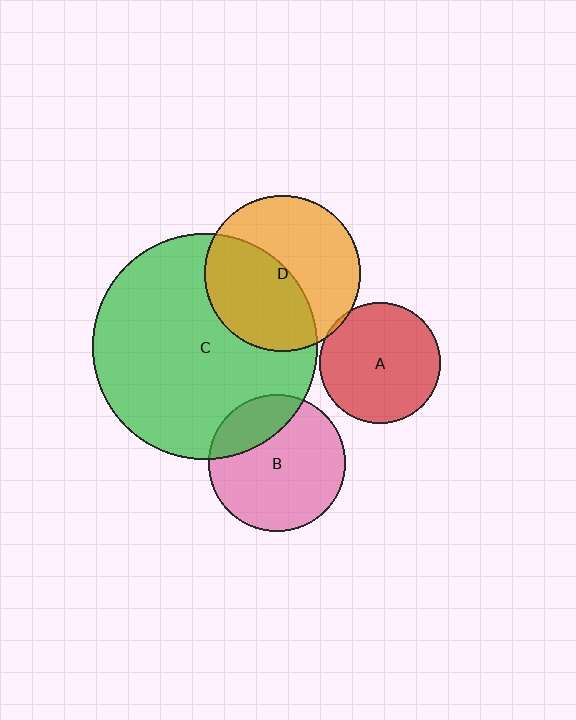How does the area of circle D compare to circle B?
Approximately 1.3 times.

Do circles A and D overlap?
Yes.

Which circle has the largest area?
Circle C (green).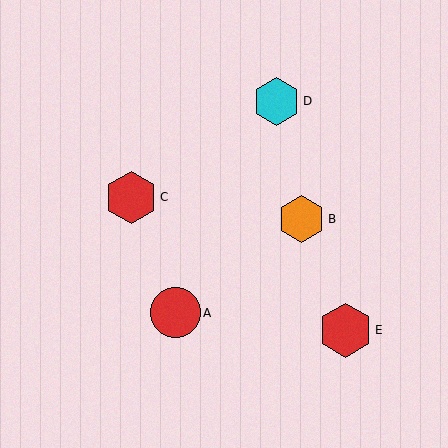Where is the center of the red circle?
The center of the red circle is at (175, 313).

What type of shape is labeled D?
Shape D is a cyan hexagon.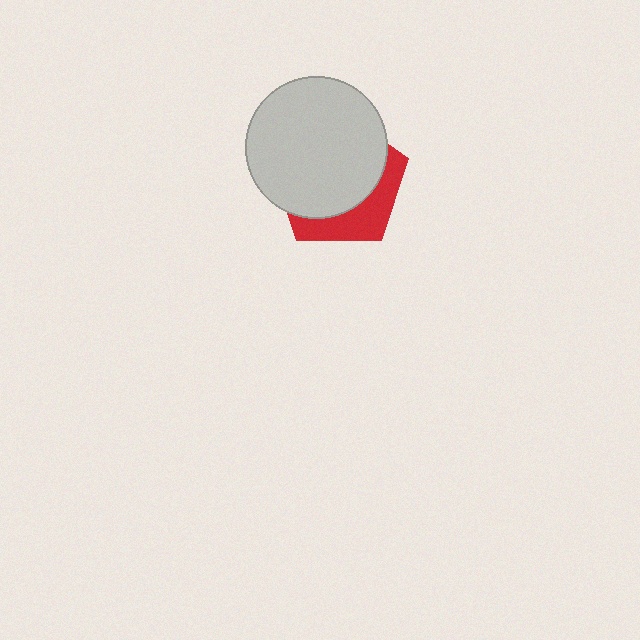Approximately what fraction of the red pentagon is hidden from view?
Roughly 68% of the red pentagon is hidden behind the light gray circle.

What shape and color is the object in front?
The object in front is a light gray circle.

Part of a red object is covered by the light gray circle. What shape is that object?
It is a pentagon.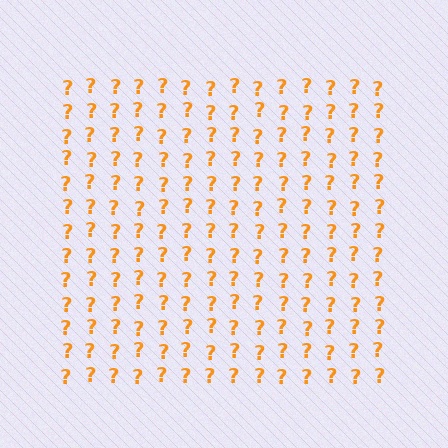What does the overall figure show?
The overall figure shows a square.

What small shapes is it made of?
It is made of small question marks.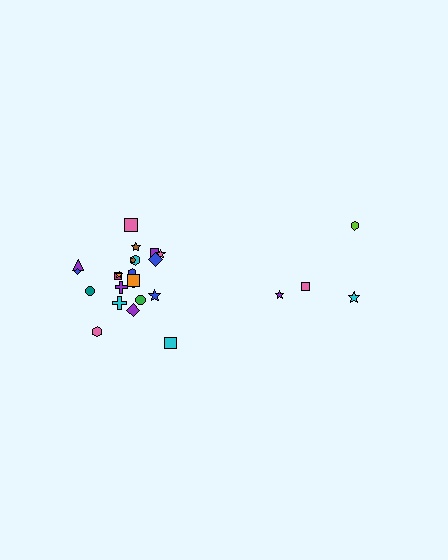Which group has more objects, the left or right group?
The left group.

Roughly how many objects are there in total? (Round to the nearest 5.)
Roughly 25 objects in total.